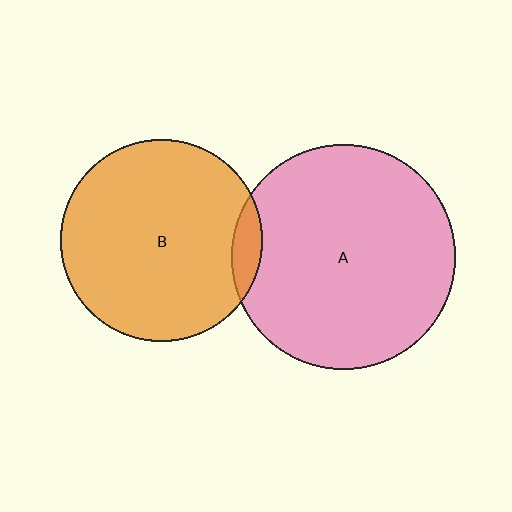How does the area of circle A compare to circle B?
Approximately 1.2 times.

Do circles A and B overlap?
Yes.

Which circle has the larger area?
Circle A (pink).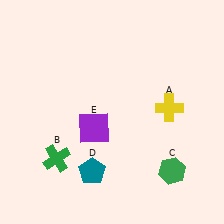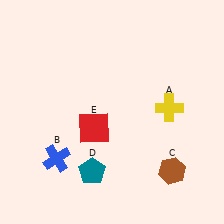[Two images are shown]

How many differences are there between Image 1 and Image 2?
There are 3 differences between the two images.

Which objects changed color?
B changed from green to blue. C changed from green to brown. E changed from purple to red.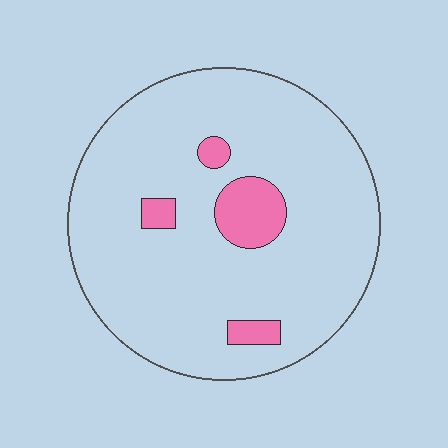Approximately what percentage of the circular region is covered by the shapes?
Approximately 10%.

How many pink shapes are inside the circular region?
4.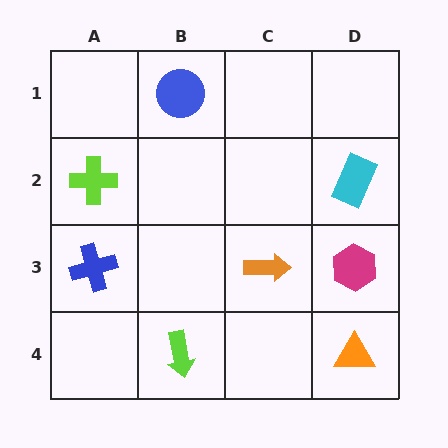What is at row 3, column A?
A blue cross.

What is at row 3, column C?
An orange arrow.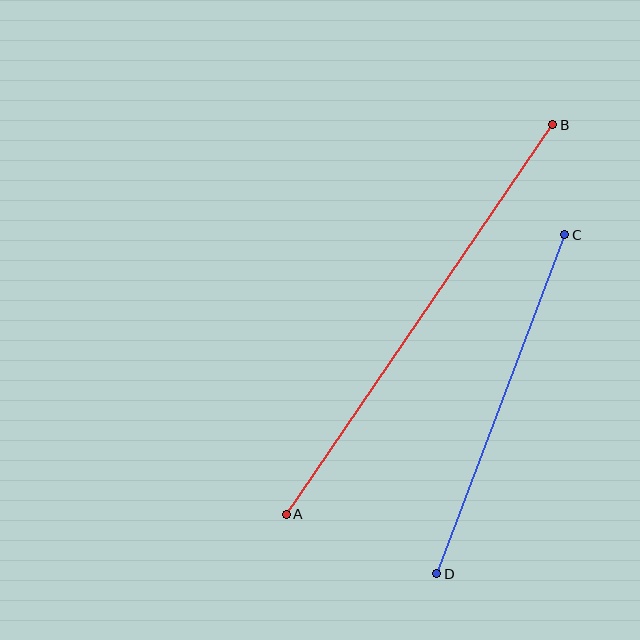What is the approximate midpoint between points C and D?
The midpoint is at approximately (501, 404) pixels.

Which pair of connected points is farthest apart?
Points A and B are farthest apart.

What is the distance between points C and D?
The distance is approximately 362 pixels.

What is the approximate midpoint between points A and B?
The midpoint is at approximately (420, 319) pixels.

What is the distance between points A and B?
The distance is approximately 472 pixels.